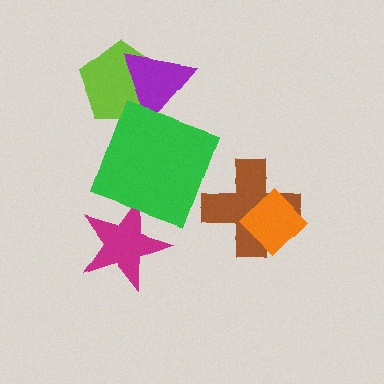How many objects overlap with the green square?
2 objects overlap with the green square.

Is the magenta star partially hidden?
Yes, it is partially covered by another shape.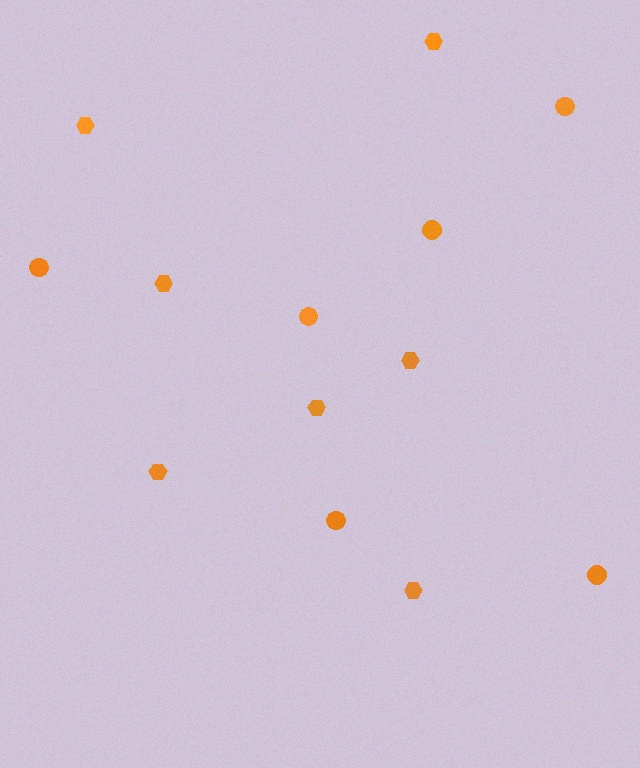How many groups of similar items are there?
There are 2 groups: one group of hexagons (7) and one group of circles (6).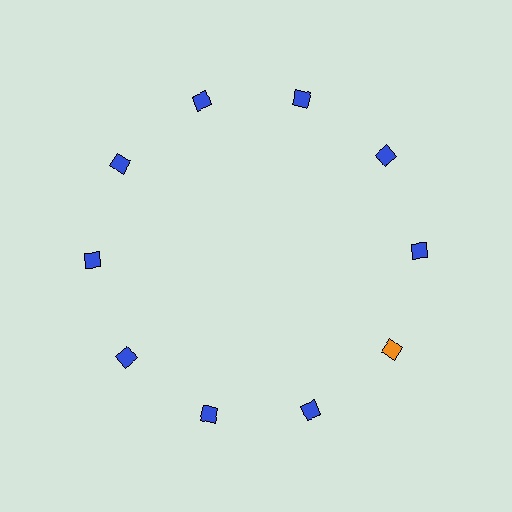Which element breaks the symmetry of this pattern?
The orange diamond at roughly the 4 o'clock position breaks the symmetry. All other shapes are blue diamonds.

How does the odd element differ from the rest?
It has a different color: orange instead of blue.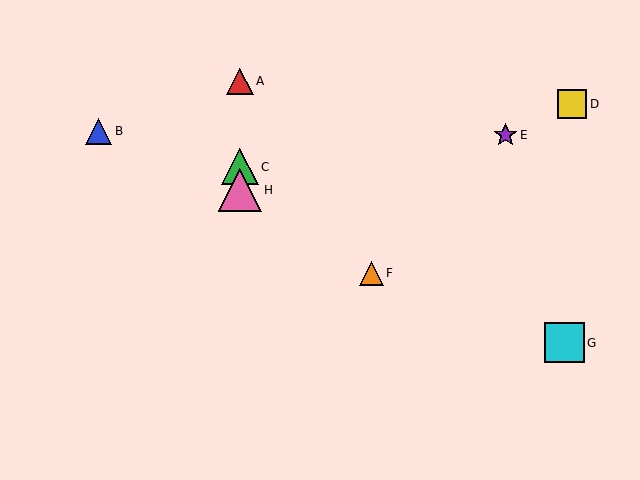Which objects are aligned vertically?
Objects A, C, H are aligned vertically.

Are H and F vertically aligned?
No, H is at x≈240 and F is at x≈371.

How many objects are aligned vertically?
3 objects (A, C, H) are aligned vertically.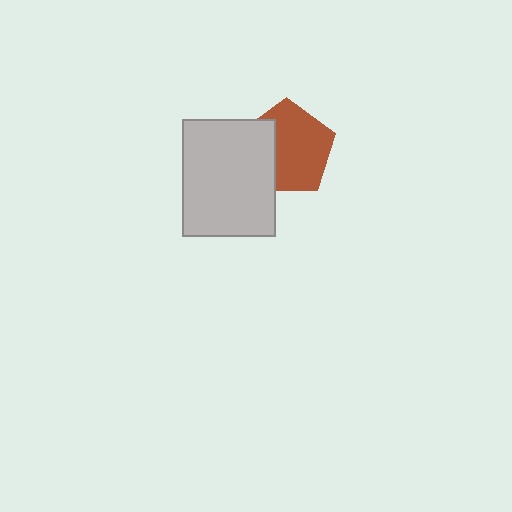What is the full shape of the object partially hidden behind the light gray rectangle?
The partially hidden object is a brown pentagon.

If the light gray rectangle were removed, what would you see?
You would see the complete brown pentagon.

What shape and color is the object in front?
The object in front is a light gray rectangle.